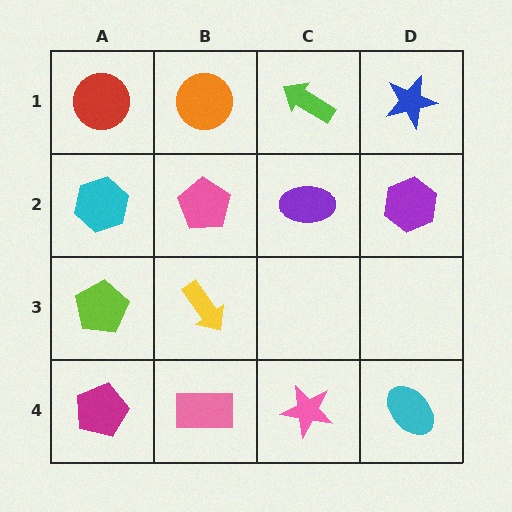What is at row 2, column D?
A purple hexagon.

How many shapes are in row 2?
4 shapes.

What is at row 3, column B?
A yellow arrow.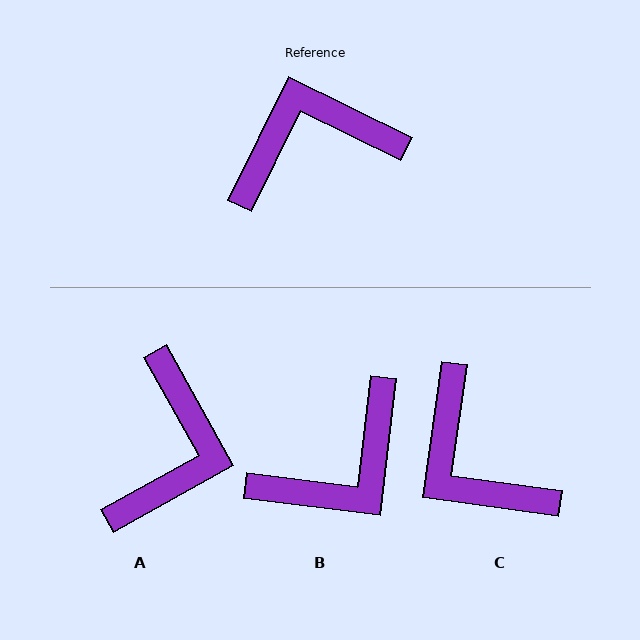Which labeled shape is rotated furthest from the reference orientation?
B, about 161 degrees away.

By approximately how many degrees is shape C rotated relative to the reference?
Approximately 108 degrees counter-clockwise.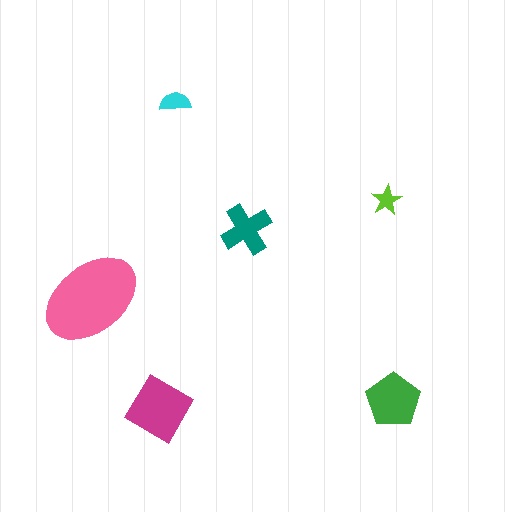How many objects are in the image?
There are 6 objects in the image.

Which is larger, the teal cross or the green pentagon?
The green pentagon.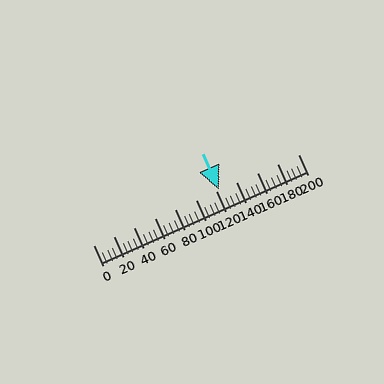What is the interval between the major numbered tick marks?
The major tick marks are spaced 20 units apart.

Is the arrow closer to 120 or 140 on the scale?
The arrow is closer to 120.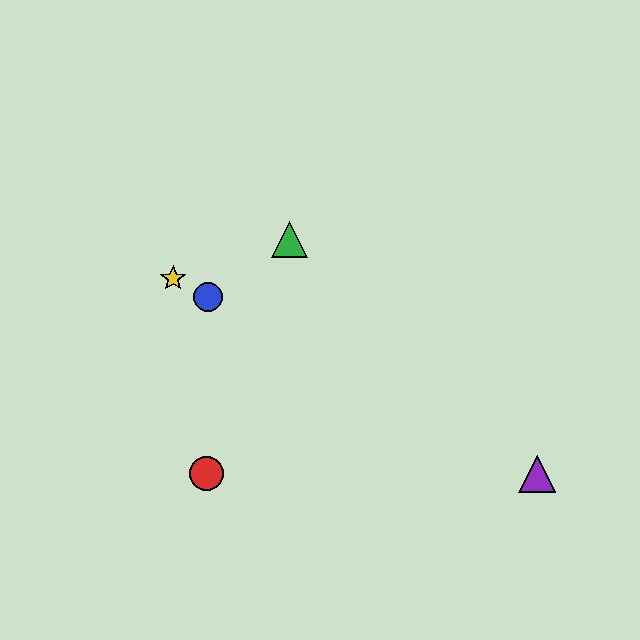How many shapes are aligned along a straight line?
3 shapes (the blue circle, the yellow star, the purple triangle) are aligned along a straight line.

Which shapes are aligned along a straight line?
The blue circle, the yellow star, the purple triangle are aligned along a straight line.